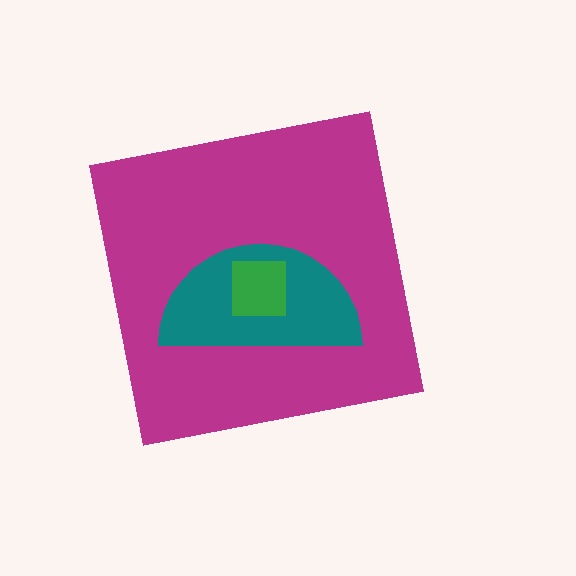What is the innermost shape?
The green square.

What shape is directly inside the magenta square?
The teal semicircle.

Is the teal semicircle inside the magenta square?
Yes.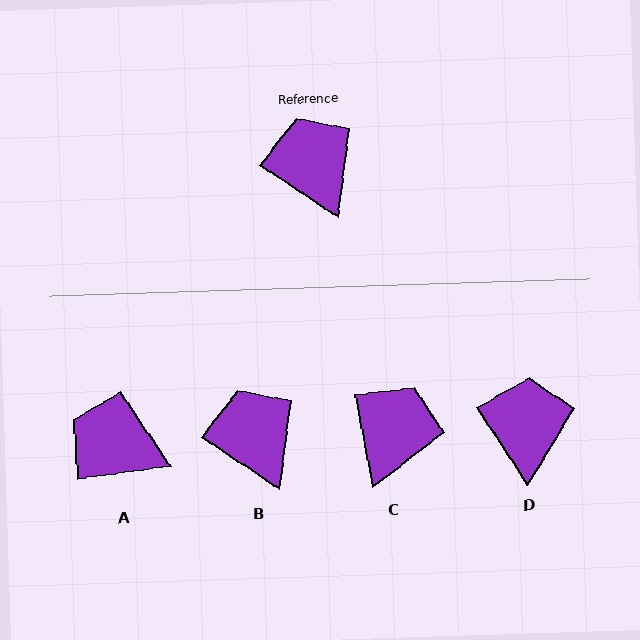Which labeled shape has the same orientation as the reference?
B.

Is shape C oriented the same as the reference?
No, it is off by about 45 degrees.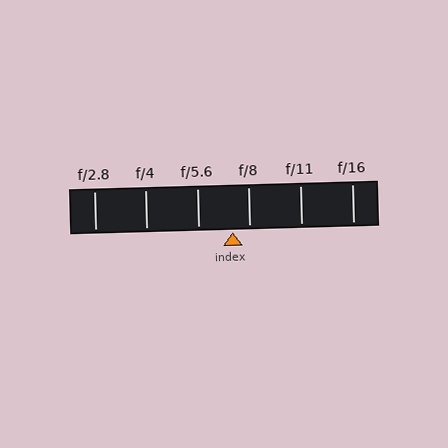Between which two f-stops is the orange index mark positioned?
The index mark is between f/5.6 and f/8.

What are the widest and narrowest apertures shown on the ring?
The widest aperture shown is f/2.8 and the narrowest is f/16.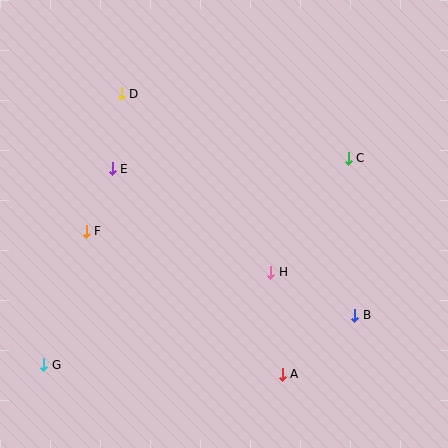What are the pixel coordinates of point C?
Point C is at (348, 158).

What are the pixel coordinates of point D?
Point D is at (121, 94).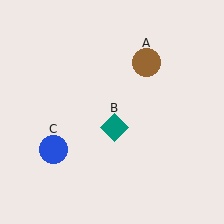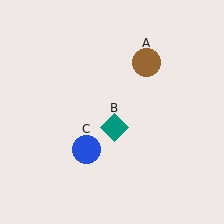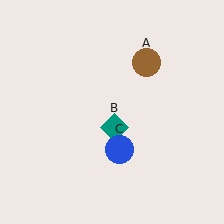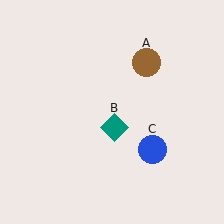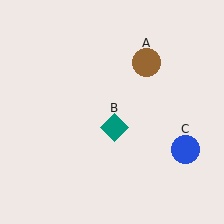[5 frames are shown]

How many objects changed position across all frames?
1 object changed position: blue circle (object C).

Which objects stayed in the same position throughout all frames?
Brown circle (object A) and teal diamond (object B) remained stationary.